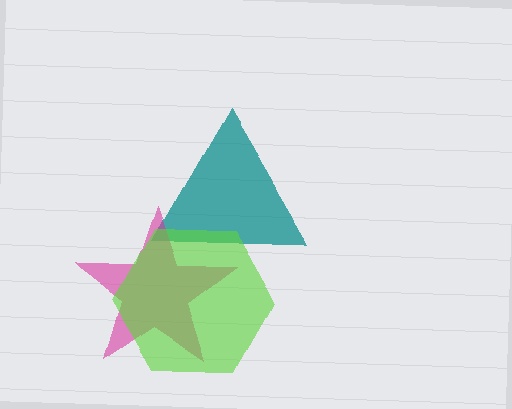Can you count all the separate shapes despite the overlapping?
Yes, there are 3 separate shapes.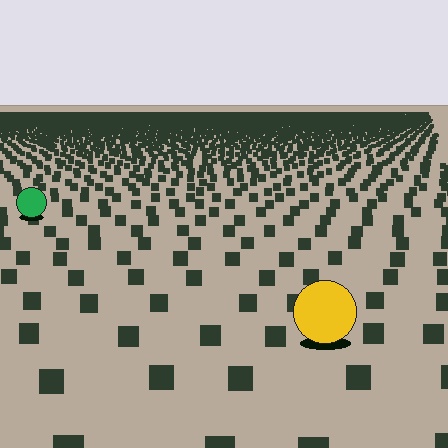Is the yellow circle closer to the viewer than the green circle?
Yes. The yellow circle is closer — you can tell from the texture gradient: the ground texture is coarser near it.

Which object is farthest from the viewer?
The green circle is farthest from the viewer. It appears smaller and the ground texture around it is denser.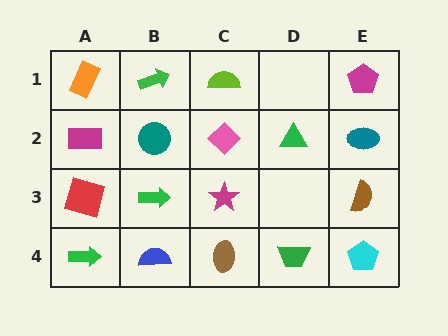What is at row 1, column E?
A magenta pentagon.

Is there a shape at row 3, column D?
No, that cell is empty.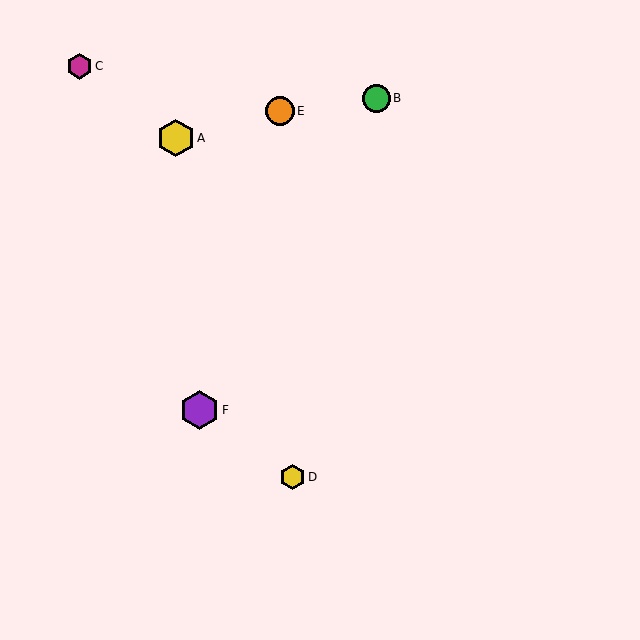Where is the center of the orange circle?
The center of the orange circle is at (280, 111).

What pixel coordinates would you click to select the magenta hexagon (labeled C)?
Click at (79, 66) to select the magenta hexagon C.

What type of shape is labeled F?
Shape F is a purple hexagon.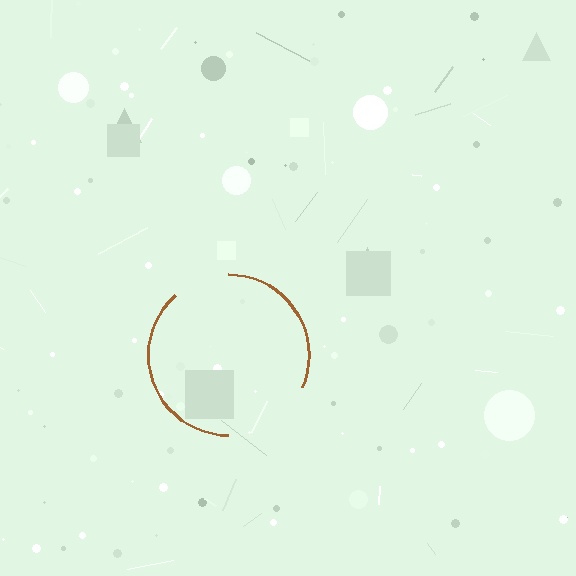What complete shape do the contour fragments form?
The contour fragments form a circle.